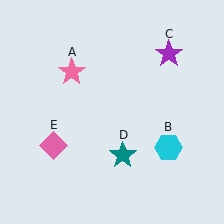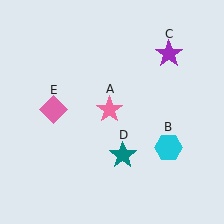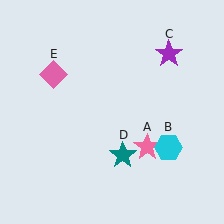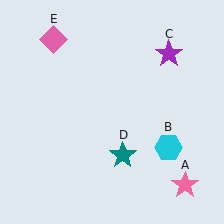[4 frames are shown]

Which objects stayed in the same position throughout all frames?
Cyan hexagon (object B) and purple star (object C) and teal star (object D) remained stationary.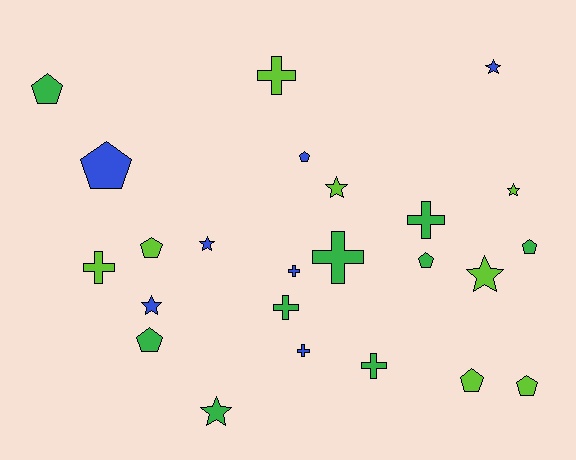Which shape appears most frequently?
Pentagon, with 9 objects.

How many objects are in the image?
There are 24 objects.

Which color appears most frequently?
Green, with 9 objects.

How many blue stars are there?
There are 3 blue stars.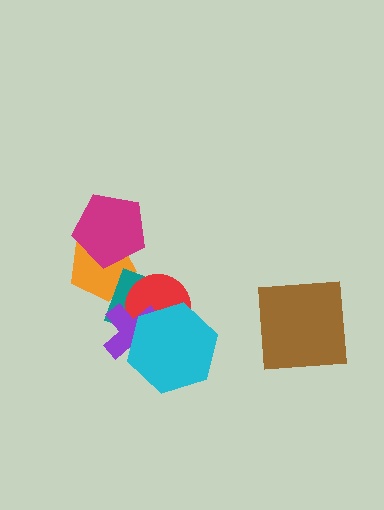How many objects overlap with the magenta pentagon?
1 object overlaps with the magenta pentagon.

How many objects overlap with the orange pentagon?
2 objects overlap with the orange pentagon.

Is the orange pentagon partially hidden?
Yes, it is partially covered by another shape.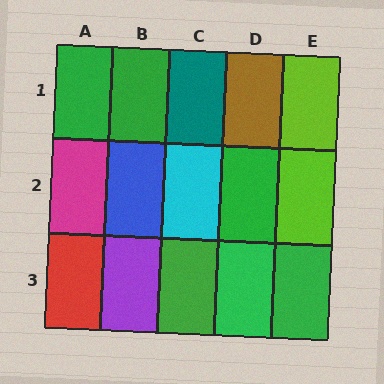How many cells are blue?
1 cell is blue.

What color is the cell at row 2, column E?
Lime.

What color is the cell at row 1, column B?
Green.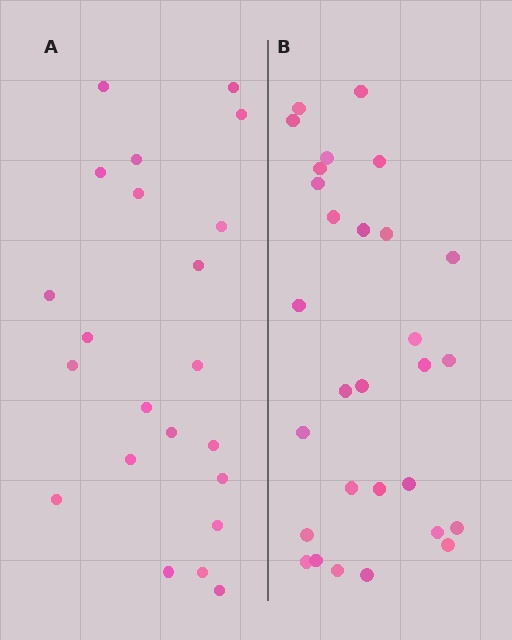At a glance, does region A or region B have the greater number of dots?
Region B (the right region) has more dots.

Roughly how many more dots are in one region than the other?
Region B has roughly 8 or so more dots than region A.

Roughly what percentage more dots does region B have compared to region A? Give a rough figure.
About 30% more.